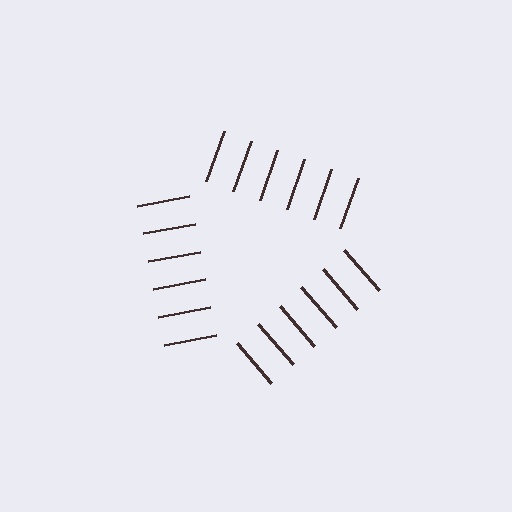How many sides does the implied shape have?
3 sides — the line-ends trace a triangle.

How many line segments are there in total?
18 — 6 along each of the 3 edges.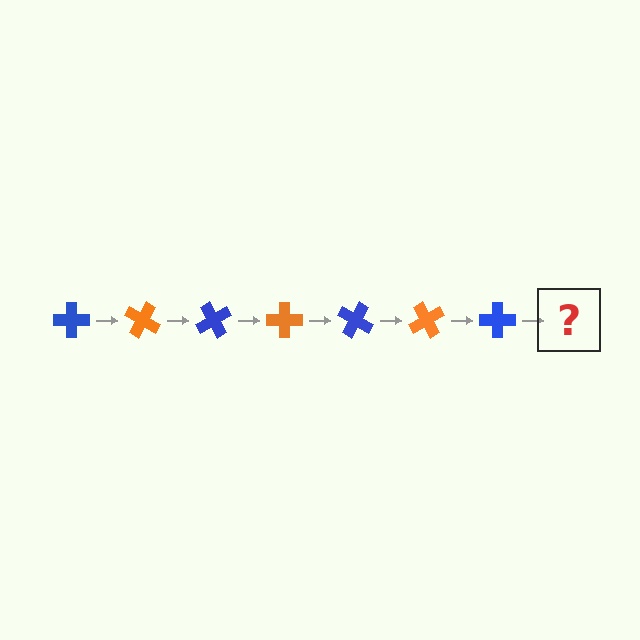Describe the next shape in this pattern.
It should be an orange cross, rotated 210 degrees from the start.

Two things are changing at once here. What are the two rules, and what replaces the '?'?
The two rules are that it rotates 30 degrees each step and the color cycles through blue and orange. The '?' should be an orange cross, rotated 210 degrees from the start.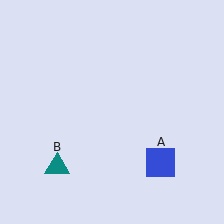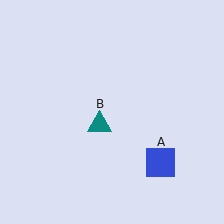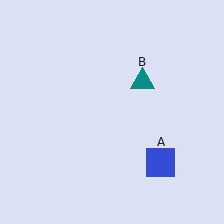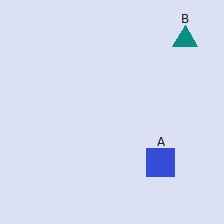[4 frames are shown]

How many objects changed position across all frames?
1 object changed position: teal triangle (object B).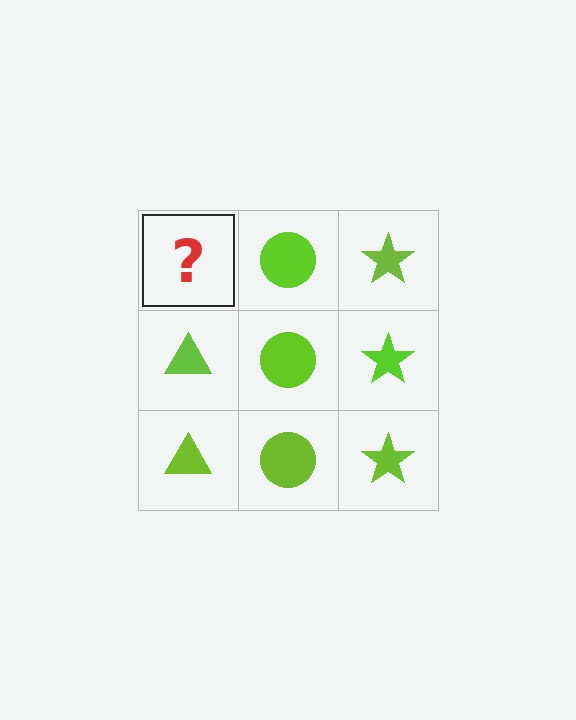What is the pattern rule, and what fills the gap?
The rule is that each column has a consistent shape. The gap should be filled with a lime triangle.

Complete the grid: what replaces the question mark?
The question mark should be replaced with a lime triangle.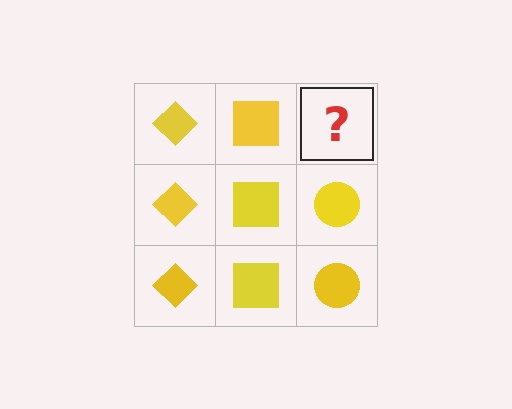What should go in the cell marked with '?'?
The missing cell should contain a yellow circle.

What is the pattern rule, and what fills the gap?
The rule is that each column has a consistent shape. The gap should be filled with a yellow circle.